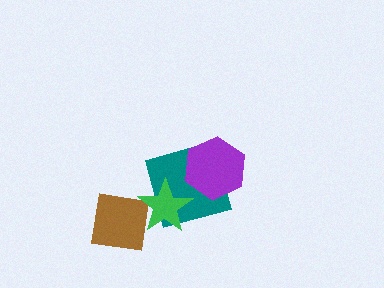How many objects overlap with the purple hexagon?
1 object overlaps with the purple hexagon.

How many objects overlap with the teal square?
2 objects overlap with the teal square.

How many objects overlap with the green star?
2 objects overlap with the green star.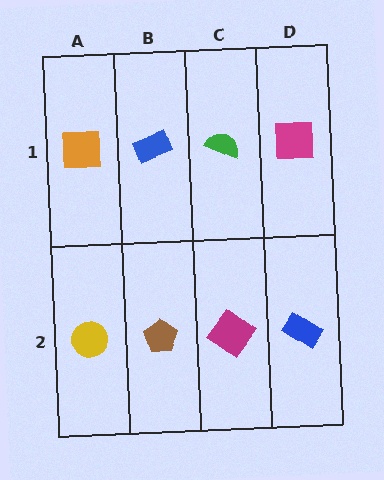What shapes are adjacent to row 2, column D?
A magenta square (row 1, column D), a magenta diamond (row 2, column C).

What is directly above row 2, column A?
An orange square.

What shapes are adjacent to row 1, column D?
A blue rectangle (row 2, column D), a green semicircle (row 1, column C).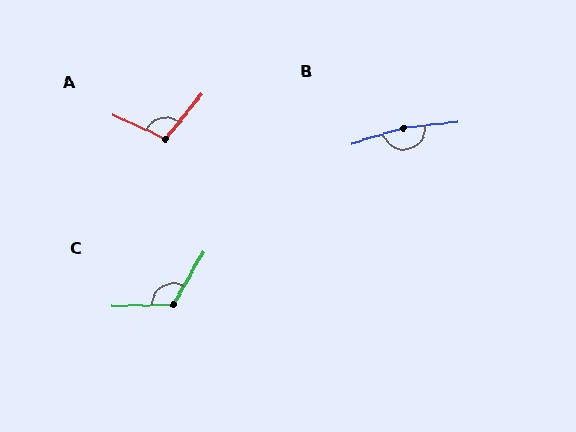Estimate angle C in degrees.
Approximately 121 degrees.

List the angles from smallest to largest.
A (104°), C (121°), B (169°).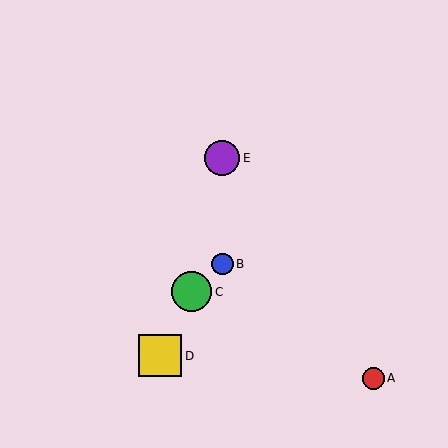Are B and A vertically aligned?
No, B is at x≈222 and A is at x≈373.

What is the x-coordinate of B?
Object B is at x≈222.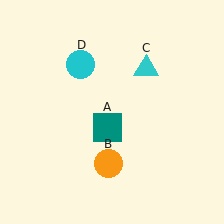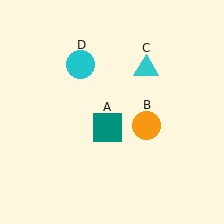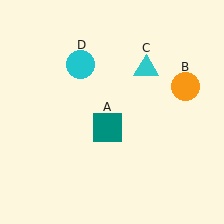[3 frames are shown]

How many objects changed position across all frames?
1 object changed position: orange circle (object B).